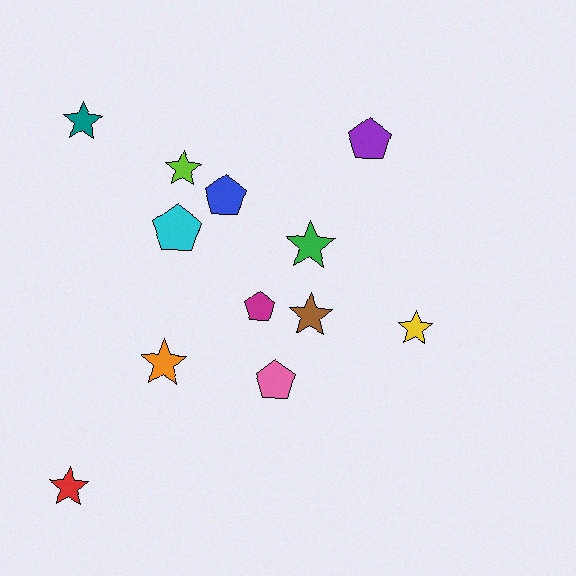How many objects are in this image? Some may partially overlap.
There are 12 objects.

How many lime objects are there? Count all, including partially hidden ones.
There is 1 lime object.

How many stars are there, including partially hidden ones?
There are 7 stars.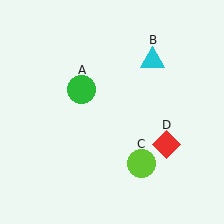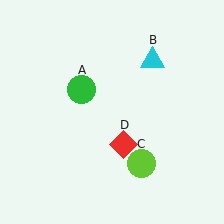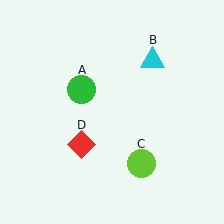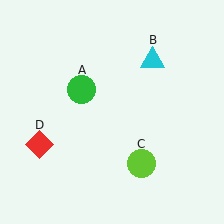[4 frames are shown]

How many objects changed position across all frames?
1 object changed position: red diamond (object D).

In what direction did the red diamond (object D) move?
The red diamond (object D) moved left.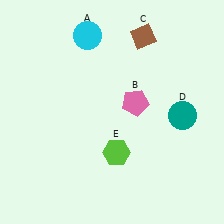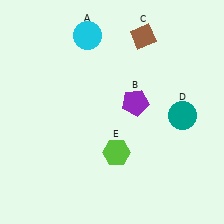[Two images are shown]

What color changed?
The pentagon (B) changed from pink in Image 1 to purple in Image 2.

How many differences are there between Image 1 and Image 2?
There is 1 difference between the two images.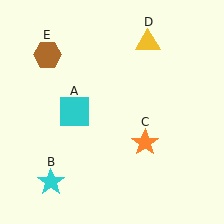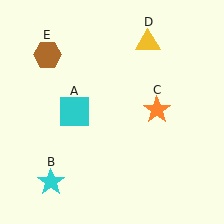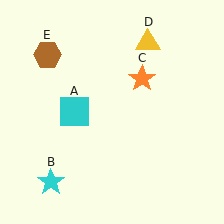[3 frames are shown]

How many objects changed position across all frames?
1 object changed position: orange star (object C).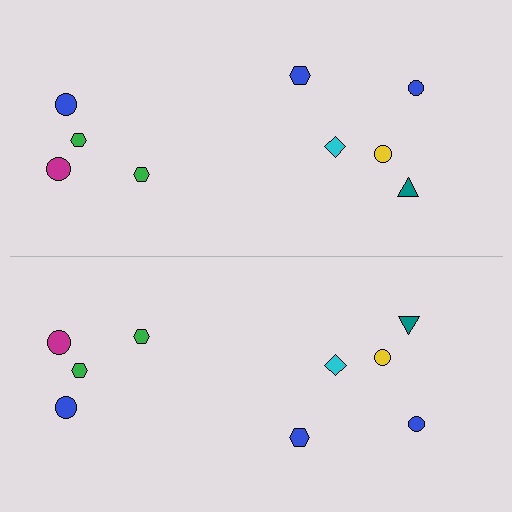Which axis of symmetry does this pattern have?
The pattern has a horizontal axis of symmetry running through the center of the image.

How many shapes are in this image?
There are 18 shapes in this image.